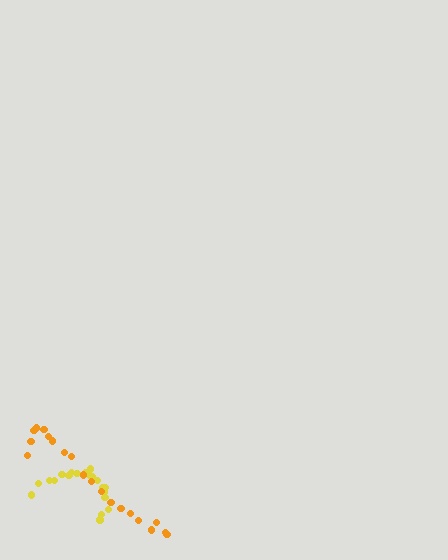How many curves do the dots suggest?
There are 2 distinct paths.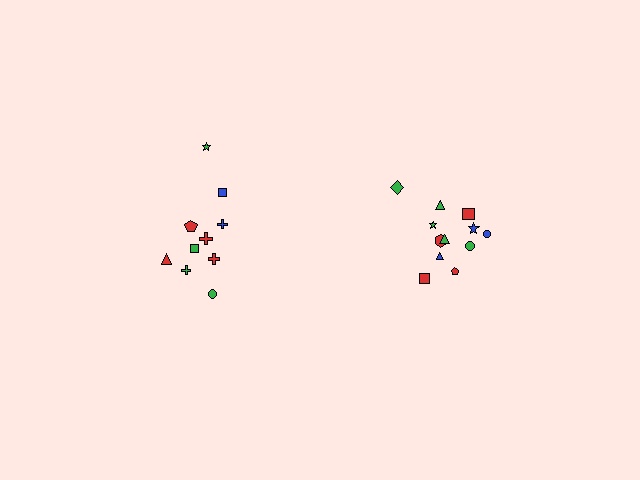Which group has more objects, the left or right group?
The right group.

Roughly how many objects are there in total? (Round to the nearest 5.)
Roughly 20 objects in total.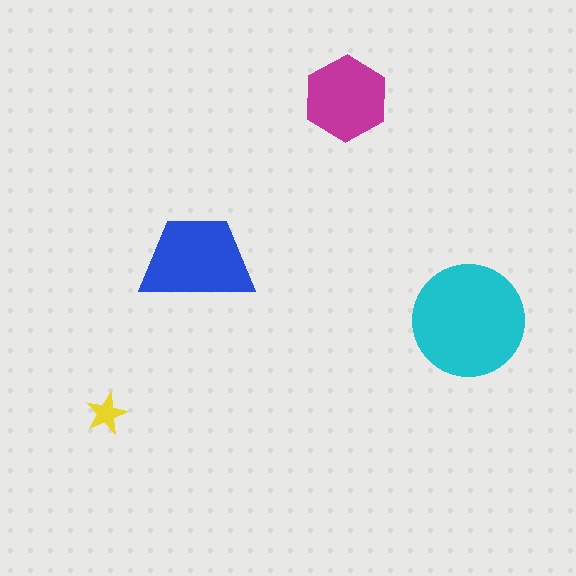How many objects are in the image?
There are 4 objects in the image.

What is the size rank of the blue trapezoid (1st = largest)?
2nd.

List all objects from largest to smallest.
The cyan circle, the blue trapezoid, the magenta hexagon, the yellow star.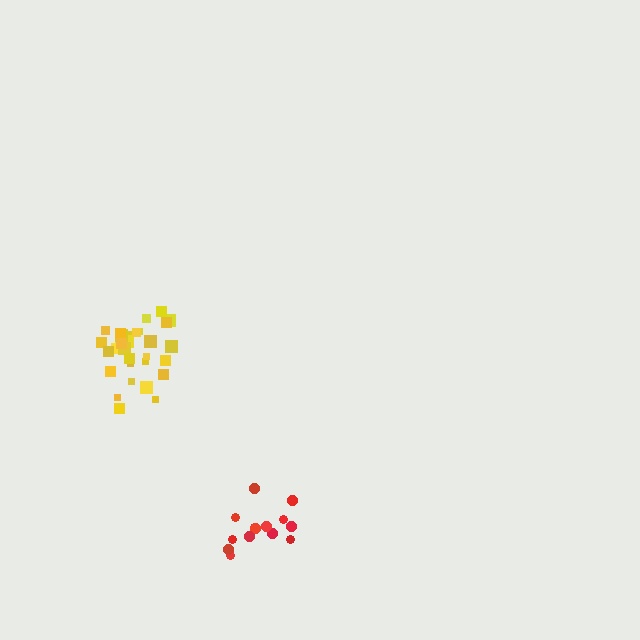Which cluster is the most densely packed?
Yellow.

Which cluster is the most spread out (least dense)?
Red.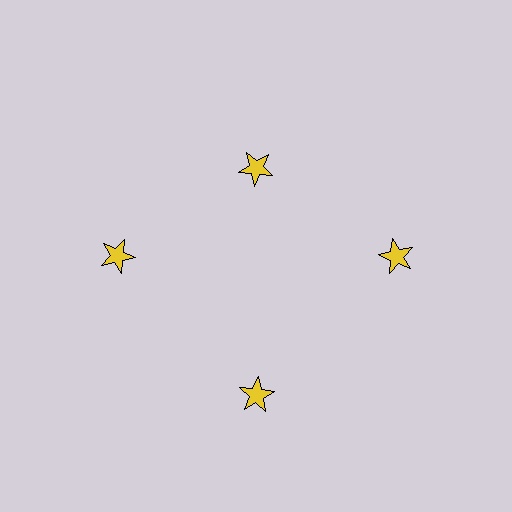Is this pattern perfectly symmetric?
No. The 4 yellow stars are arranged in a ring, but one element near the 12 o'clock position is pulled inward toward the center, breaking the 4-fold rotational symmetry.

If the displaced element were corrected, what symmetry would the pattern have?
It would have 4-fold rotational symmetry — the pattern would map onto itself every 90 degrees.